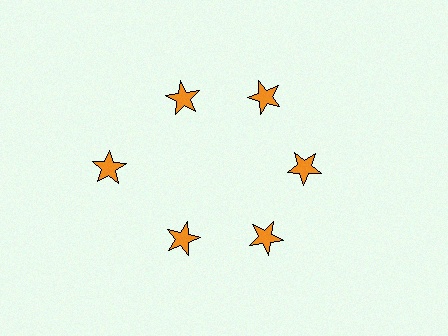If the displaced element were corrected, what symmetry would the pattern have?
It would have 6-fold rotational symmetry — the pattern would map onto itself every 60 degrees.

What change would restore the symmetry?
The symmetry would be restored by moving it inward, back onto the ring so that all 6 stars sit at equal angles and equal distance from the center.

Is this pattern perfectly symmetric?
No. The 6 orange stars are arranged in a ring, but one element near the 9 o'clock position is pushed outward from the center, breaking the 6-fold rotational symmetry.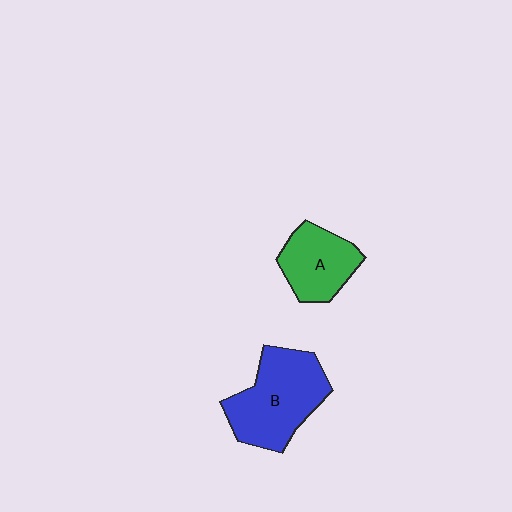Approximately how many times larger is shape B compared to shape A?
Approximately 1.5 times.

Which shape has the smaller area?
Shape A (green).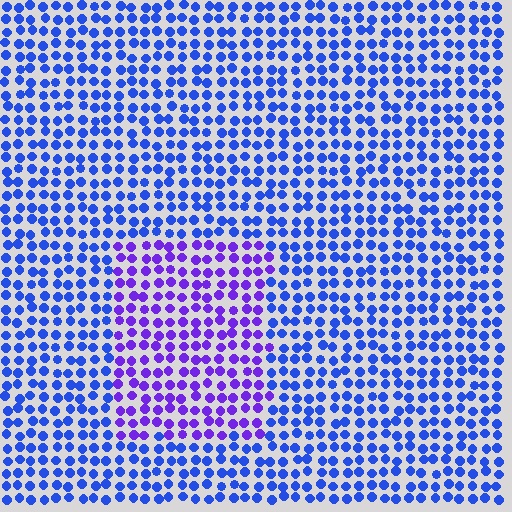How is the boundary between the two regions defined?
The boundary is defined purely by a slight shift in hue (about 37 degrees). Spacing, size, and orientation are identical on both sides.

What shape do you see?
I see a rectangle.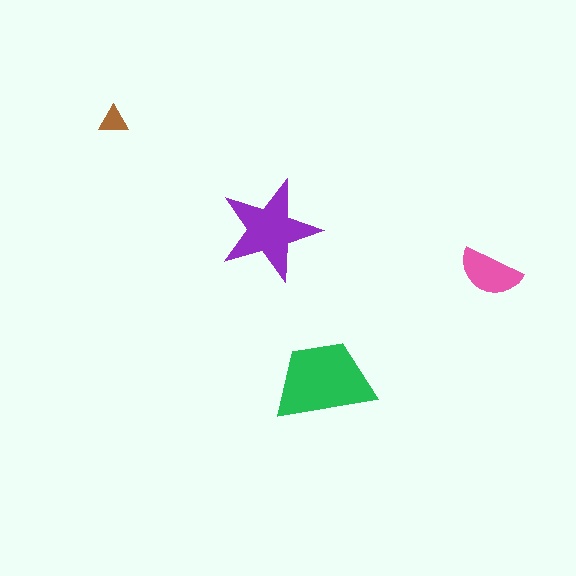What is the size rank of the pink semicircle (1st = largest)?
3rd.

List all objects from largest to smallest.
The green trapezoid, the purple star, the pink semicircle, the brown triangle.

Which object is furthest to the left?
The brown triangle is leftmost.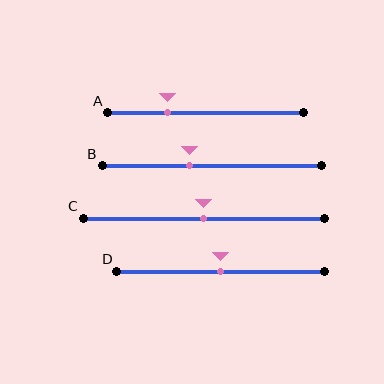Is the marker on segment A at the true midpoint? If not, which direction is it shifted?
No, the marker on segment A is shifted to the left by about 20% of the segment length.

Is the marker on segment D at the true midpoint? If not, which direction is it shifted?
Yes, the marker on segment D is at the true midpoint.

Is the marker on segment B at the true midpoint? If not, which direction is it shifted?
No, the marker on segment B is shifted to the left by about 10% of the segment length.